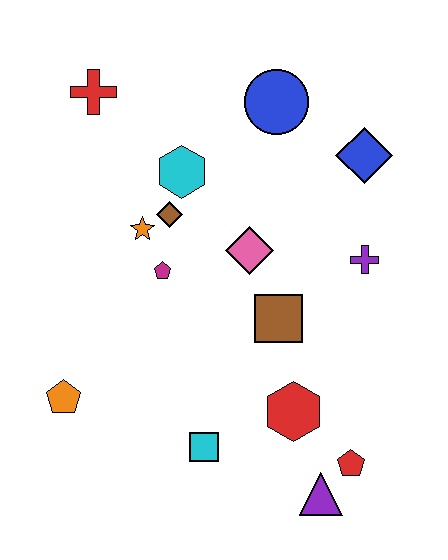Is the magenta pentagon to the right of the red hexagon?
No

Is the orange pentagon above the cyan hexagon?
No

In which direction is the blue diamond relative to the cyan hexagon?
The blue diamond is to the right of the cyan hexagon.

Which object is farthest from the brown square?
The red cross is farthest from the brown square.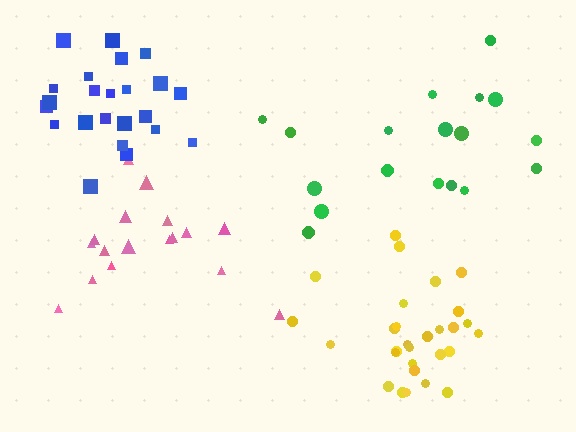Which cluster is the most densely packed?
Blue.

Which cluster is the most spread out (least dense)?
Green.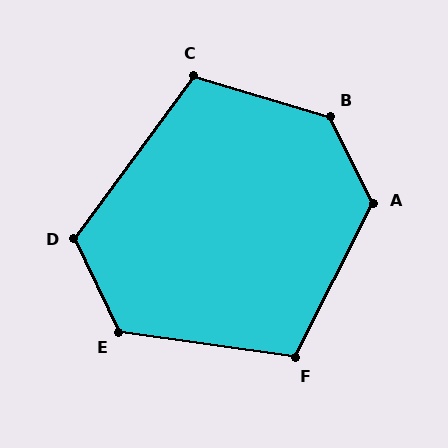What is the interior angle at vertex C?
Approximately 110 degrees (obtuse).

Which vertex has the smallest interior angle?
F, at approximately 109 degrees.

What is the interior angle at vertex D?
Approximately 118 degrees (obtuse).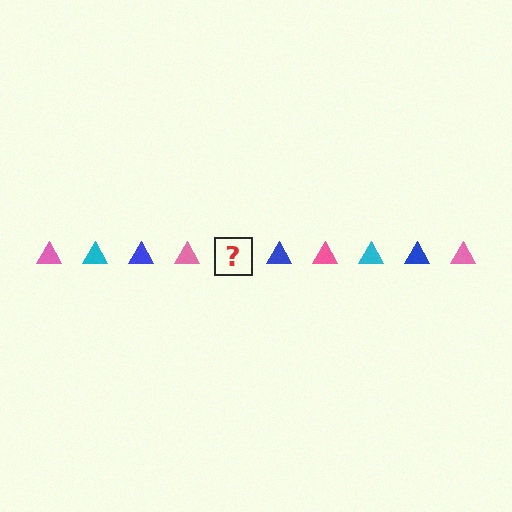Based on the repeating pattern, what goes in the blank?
The blank should be a cyan triangle.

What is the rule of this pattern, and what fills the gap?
The rule is that the pattern cycles through pink, cyan, blue triangles. The gap should be filled with a cyan triangle.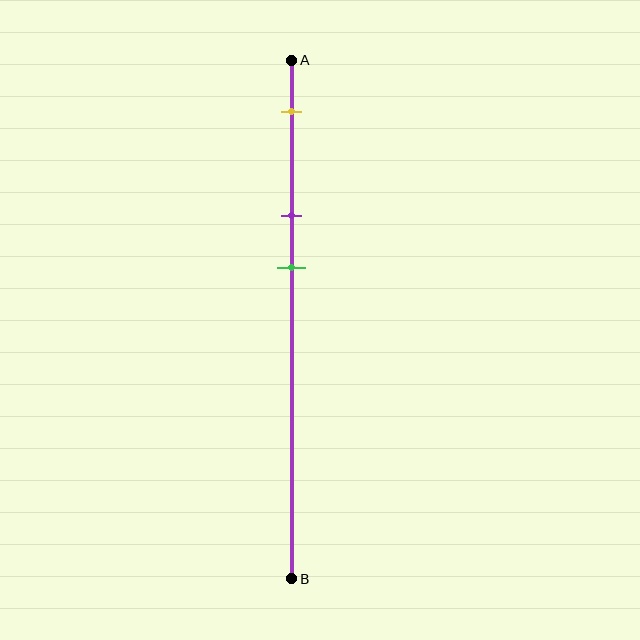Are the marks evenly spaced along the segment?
Yes, the marks are approximately evenly spaced.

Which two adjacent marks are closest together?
The purple and green marks are the closest adjacent pair.